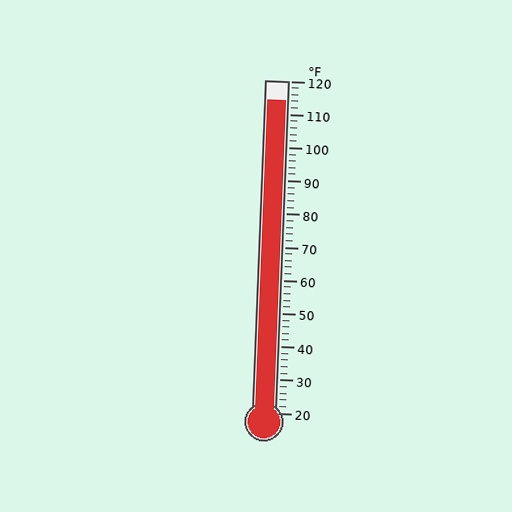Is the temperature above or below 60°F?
The temperature is above 60°F.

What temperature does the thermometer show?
The thermometer shows approximately 114°F.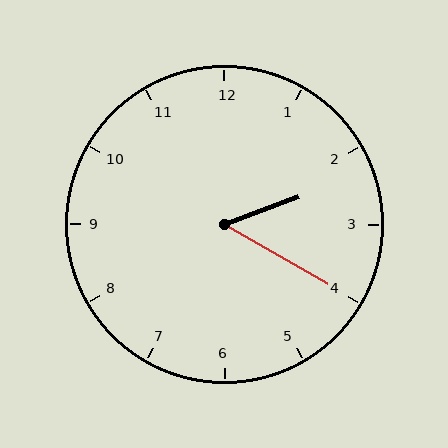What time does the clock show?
2:20.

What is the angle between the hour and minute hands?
Approximately 50 degrees.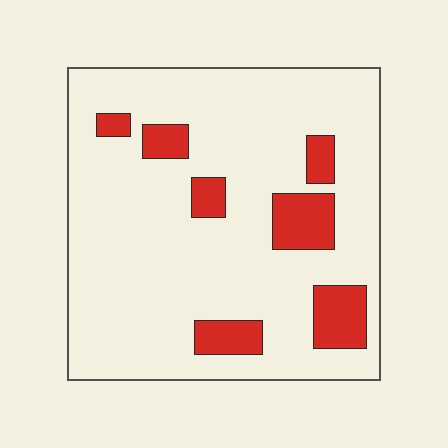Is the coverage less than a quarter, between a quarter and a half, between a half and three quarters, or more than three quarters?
Less than a quarter.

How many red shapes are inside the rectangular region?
7.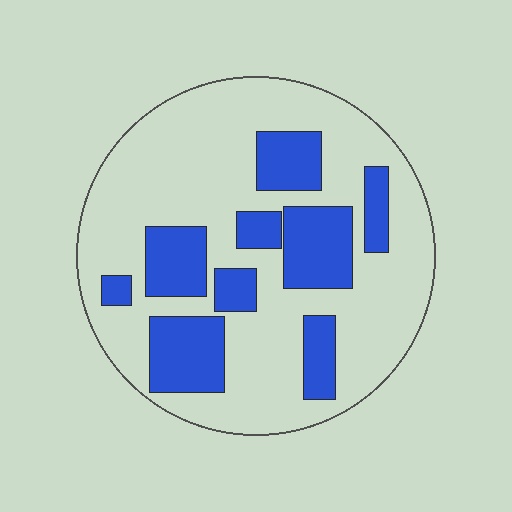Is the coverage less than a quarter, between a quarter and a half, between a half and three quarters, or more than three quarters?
Between a quarter and a half.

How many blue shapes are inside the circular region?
9.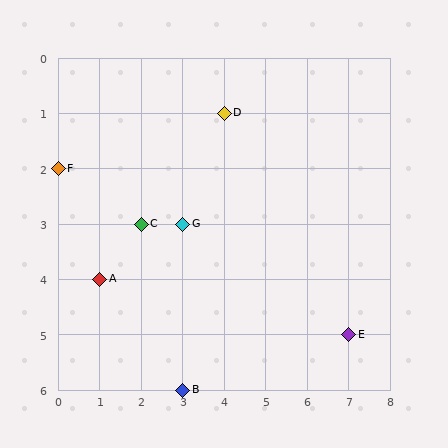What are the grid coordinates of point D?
Point D is at grid coordinates (4, 1).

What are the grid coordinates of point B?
Point B is at grid coordinates (3, 6).